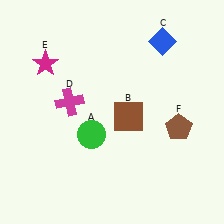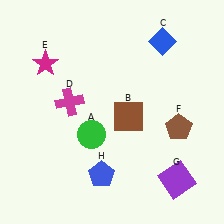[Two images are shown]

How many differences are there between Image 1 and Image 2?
There are 2 differences between the two images.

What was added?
A purple square (G), a blue pentagon (H) were added in Image 2.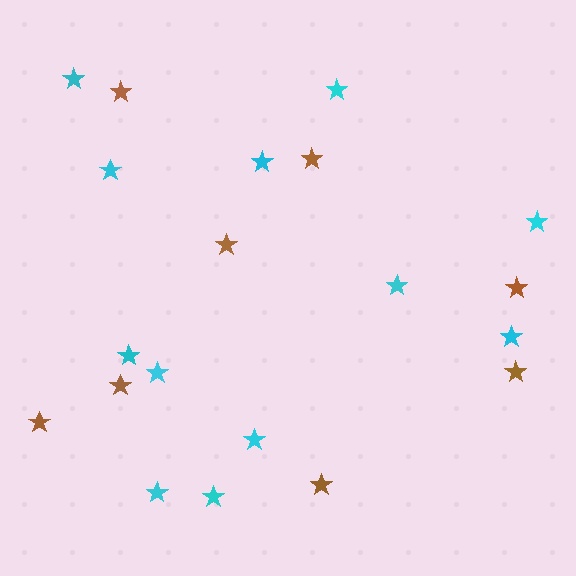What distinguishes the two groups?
There are 2 groups: one group of cyan stars (12) and one group of brown stars (8).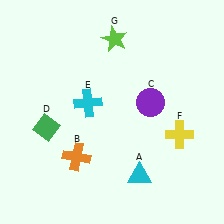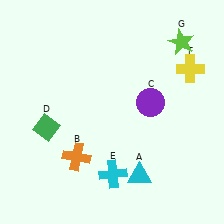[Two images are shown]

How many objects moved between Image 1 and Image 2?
3 objects moved between the two images.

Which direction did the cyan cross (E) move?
The cyan cross (E) moved down.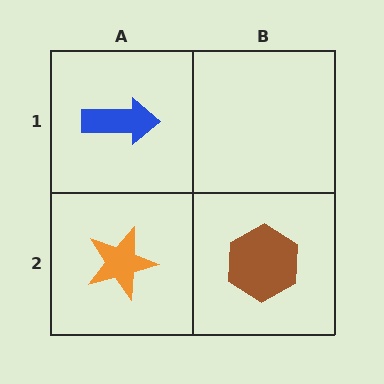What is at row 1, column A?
A blue arrow.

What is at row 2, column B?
A brown hexagon.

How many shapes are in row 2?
2 shapes.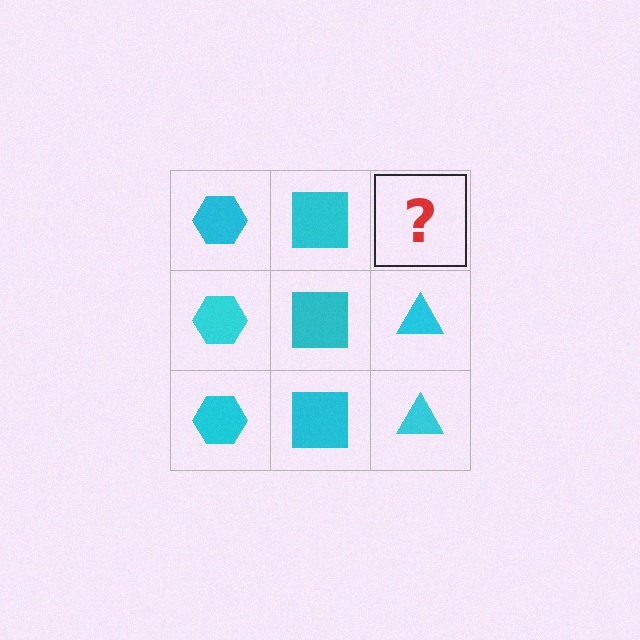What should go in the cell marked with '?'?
The missing cell should contain a cyan triangle.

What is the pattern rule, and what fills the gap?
The rule is that each column has a consistent shape. The gap should be filled with a cyan triangle.